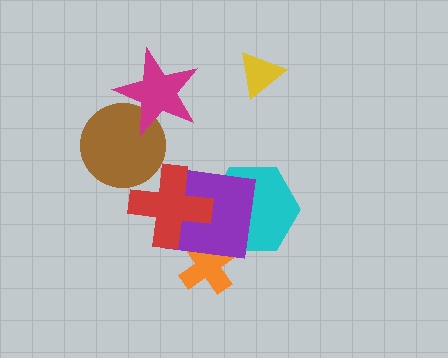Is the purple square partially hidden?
Yes, it is partially covered by another shape.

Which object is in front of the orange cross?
The purple square is in front of the orange cross.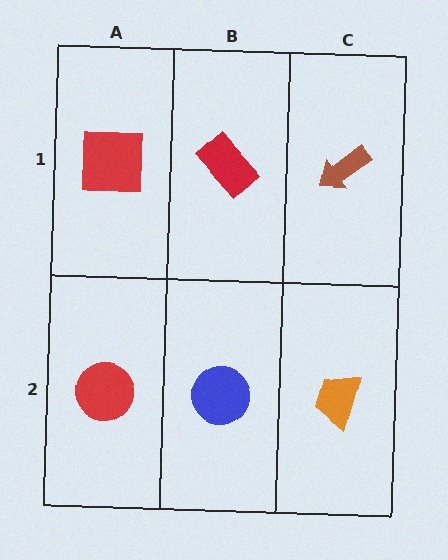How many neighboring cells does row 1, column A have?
2.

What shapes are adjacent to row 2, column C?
A brown arrow (row 1, column C), a blue circle (row 2, column B).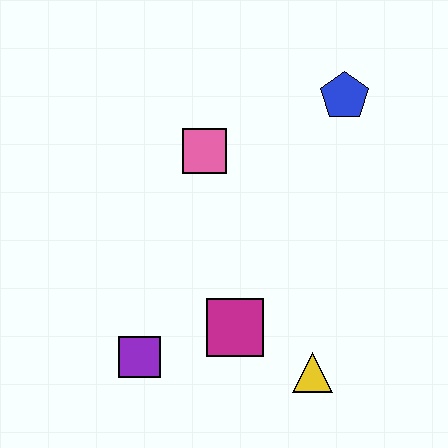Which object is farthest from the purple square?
The blue pentagon is farthest from the purple square.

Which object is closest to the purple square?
The magenta square is closest to the purple square.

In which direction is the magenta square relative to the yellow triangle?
The magenta square is to the left of the yellow triangle.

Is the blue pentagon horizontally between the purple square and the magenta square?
No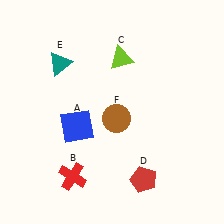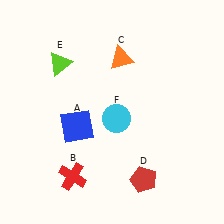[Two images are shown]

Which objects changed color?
C changed from lime to orange. E changed from teal to lime. F changed from brown to cyan.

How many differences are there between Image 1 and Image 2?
There are 3 differences between the two images.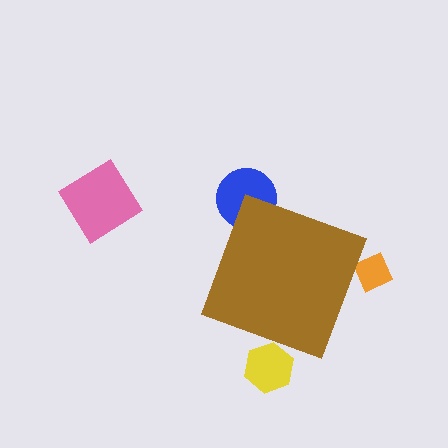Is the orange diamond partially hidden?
Yes, the orange diamond is partially hidden behind the brown diamond.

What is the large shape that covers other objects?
A brown diamond.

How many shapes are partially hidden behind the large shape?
3 shapes are partially hidden.